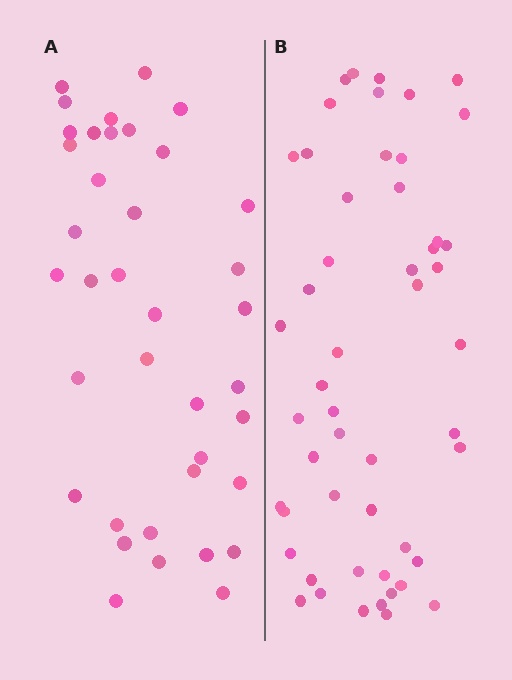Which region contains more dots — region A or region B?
Region B (the right region) has more dots.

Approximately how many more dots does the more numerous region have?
Region B has approximately 15 more dots than region A.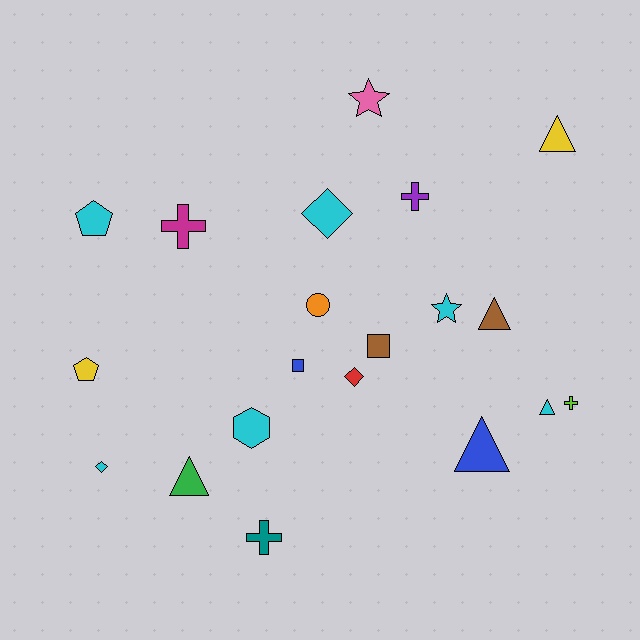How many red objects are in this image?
There is 1 red object.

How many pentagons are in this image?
There are 2 pentagons.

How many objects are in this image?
There are 20 objects.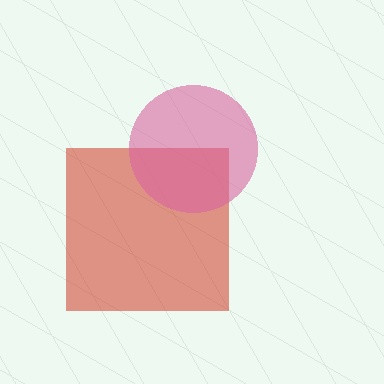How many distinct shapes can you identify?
There are 2 distinct shapes: a red square, a pink circle.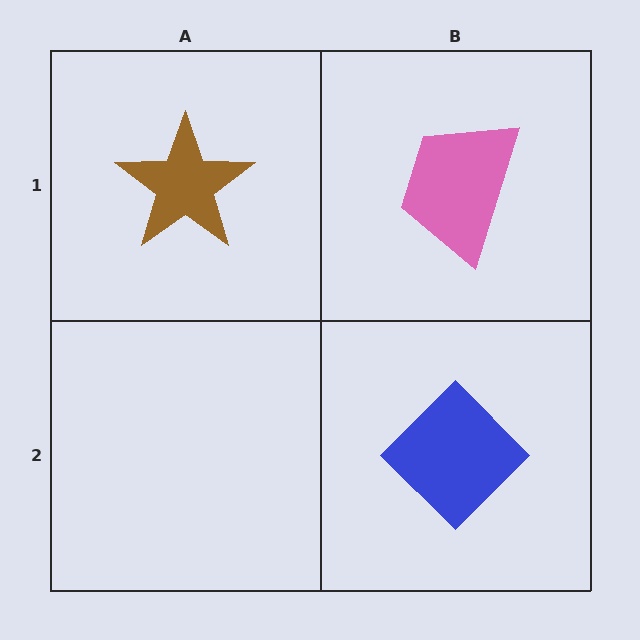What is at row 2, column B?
A blue diamond.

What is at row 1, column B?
A pink trapezoid.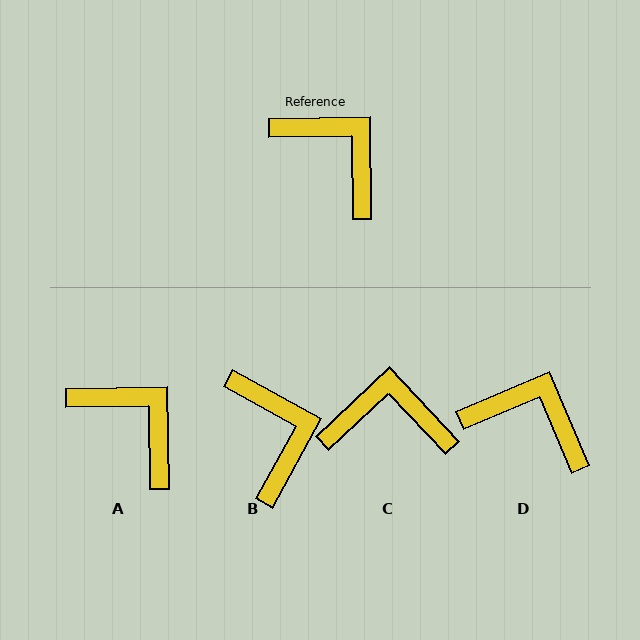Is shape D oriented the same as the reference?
No, it is off by about 22 degrees.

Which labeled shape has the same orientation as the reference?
A.